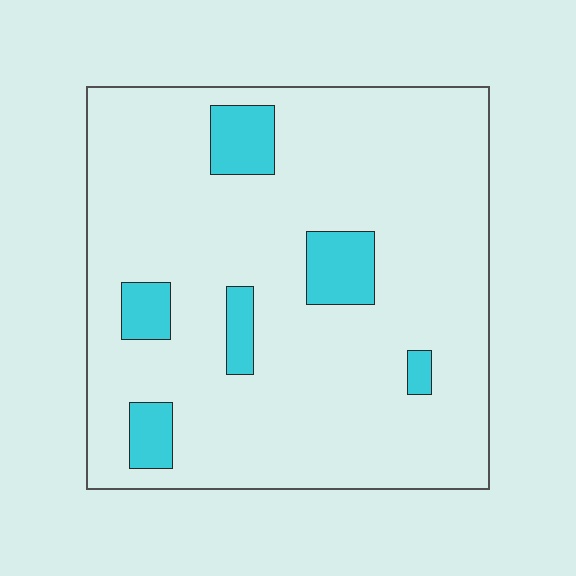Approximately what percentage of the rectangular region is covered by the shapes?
Approximately 10%.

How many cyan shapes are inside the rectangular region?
6.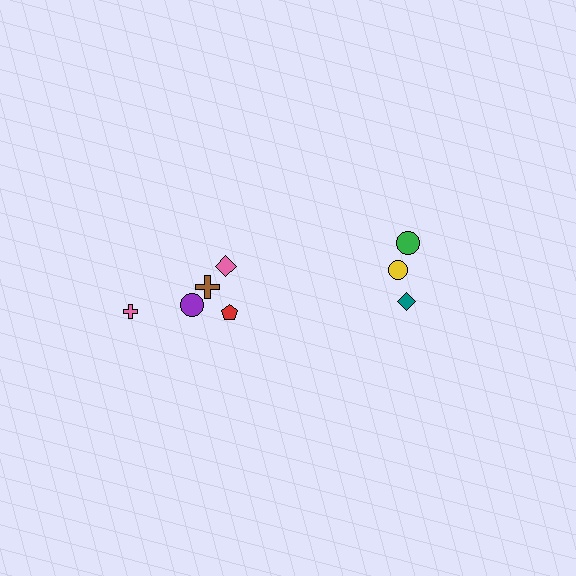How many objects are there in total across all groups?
There are 8 objects.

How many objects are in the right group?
There are 3 objects.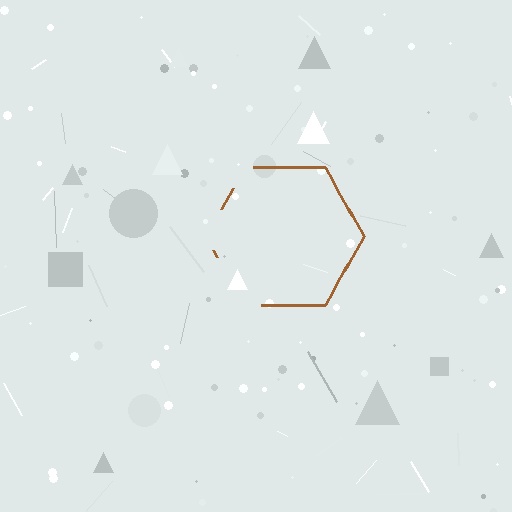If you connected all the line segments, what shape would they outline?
They would outline a hexagon.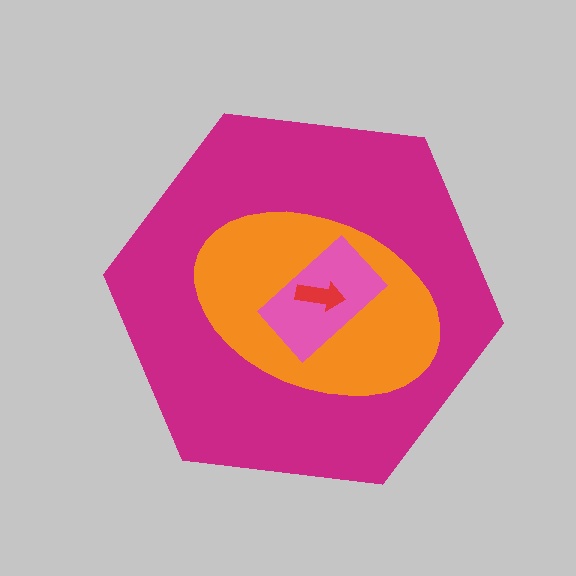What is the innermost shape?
The red arrow.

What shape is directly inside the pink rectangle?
The red arrow.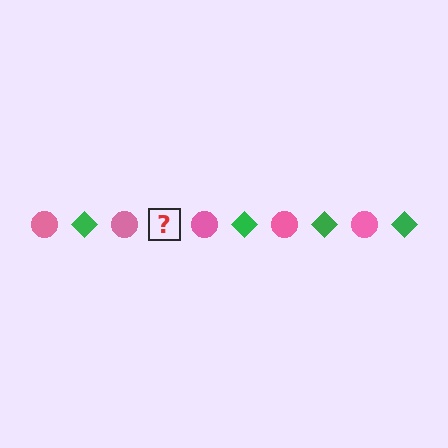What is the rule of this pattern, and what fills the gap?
The rule is that the pattern alternates between pink circle and green diamond. The gap should be filled with a green diamond.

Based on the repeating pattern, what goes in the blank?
The blank should be a green diamond.